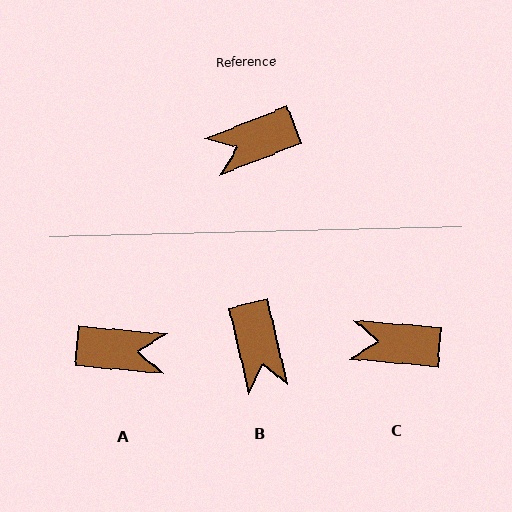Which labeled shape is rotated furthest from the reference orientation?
A, about 153 degrees away.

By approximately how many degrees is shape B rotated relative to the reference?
Approximately 82 degrees counter-clockwise.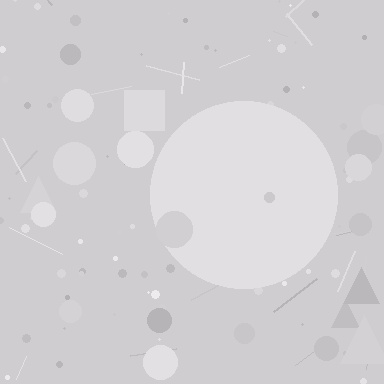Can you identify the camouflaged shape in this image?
The camouflaged shape is a circle.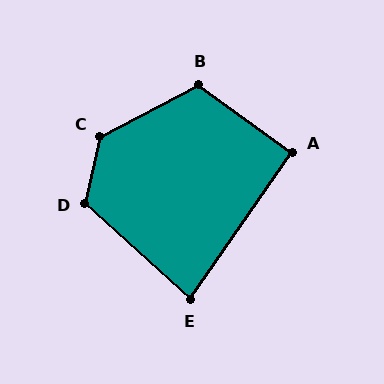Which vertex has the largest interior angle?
C, at approximately 130 degrees.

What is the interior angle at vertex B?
Approximately 116 degrees (obtuse).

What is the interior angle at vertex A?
Approximately 91 degrees (approximately right).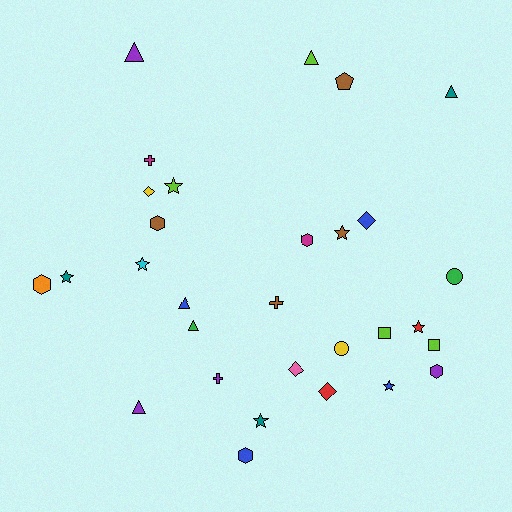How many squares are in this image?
There are 2 squares.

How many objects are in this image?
There are 30 objects.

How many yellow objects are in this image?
There are 2 yellow objects.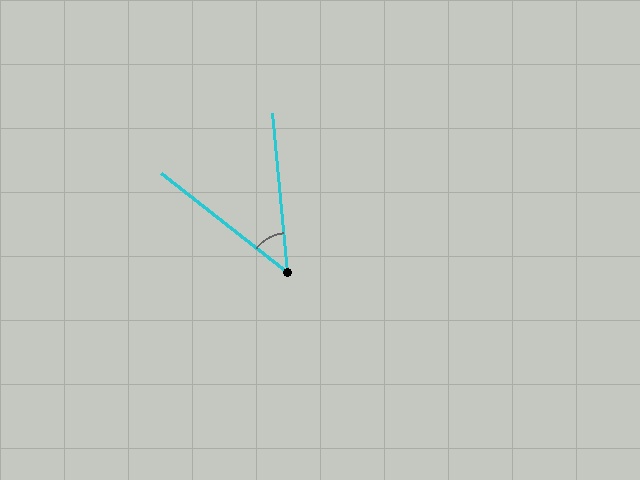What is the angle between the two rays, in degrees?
Approximately 46 degrees.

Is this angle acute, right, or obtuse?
It is acute.